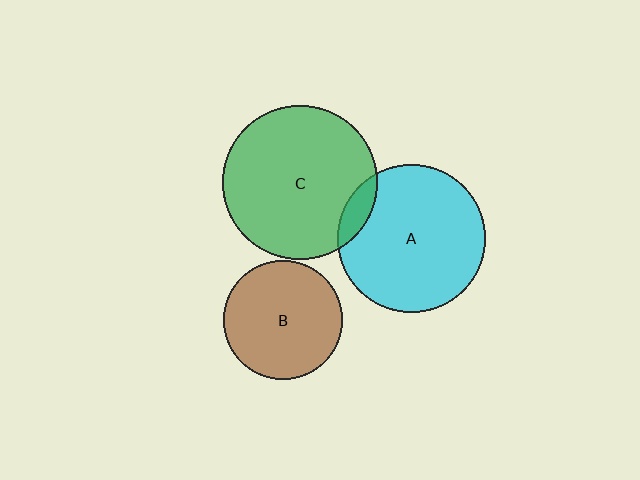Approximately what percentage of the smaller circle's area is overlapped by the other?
Approximately 10%.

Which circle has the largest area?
Circle C (green).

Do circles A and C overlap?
Yes.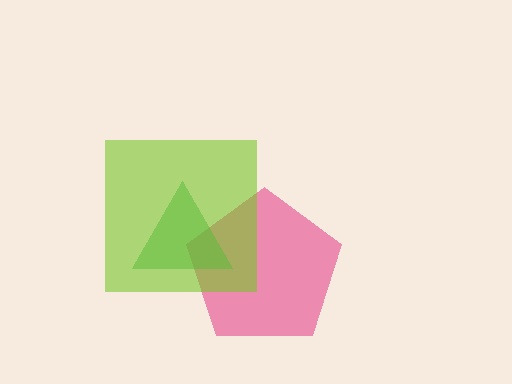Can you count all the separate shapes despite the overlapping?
Yes, there are 3 separate shapes.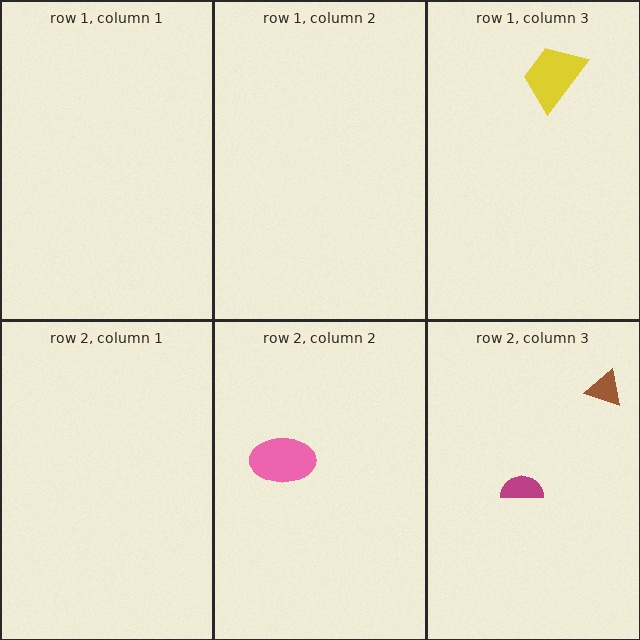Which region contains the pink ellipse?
The row 2, column 2 region.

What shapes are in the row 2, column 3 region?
The magenta semicircle, the brown triangle.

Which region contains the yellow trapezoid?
The row 1, column 3 region.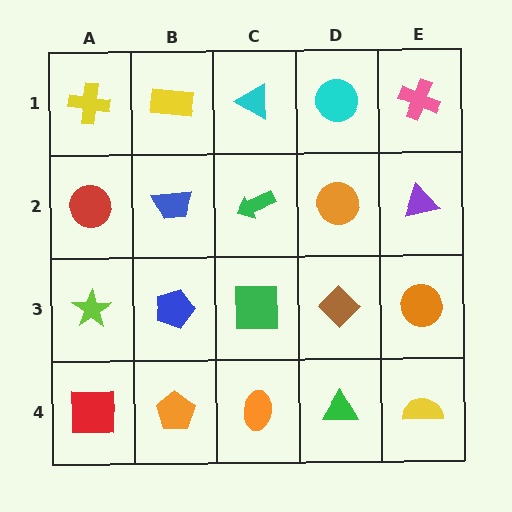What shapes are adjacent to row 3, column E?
A purple triangle (row 2, column E), a yellow semicircle (row 4, column E), a brown diamond (row 3, column D).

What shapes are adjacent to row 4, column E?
An orange circle (row 3, column E), a green triangle (row 4, column D).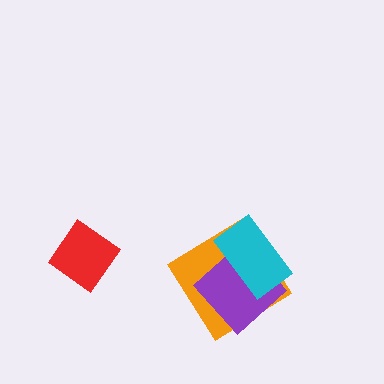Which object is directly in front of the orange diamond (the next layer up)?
The purple diamond is directly in front of the orange diamond.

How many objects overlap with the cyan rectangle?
2 objects overlap with the cyan rectangle.